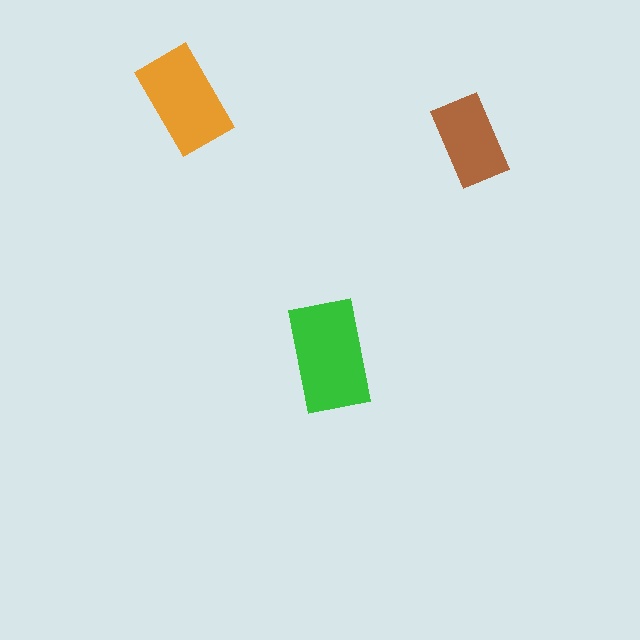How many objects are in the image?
There are 3 objects in the image.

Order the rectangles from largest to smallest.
the green one, the orange one, the brown one.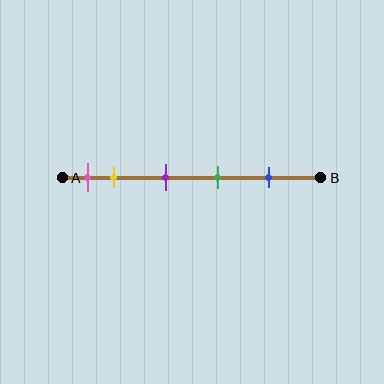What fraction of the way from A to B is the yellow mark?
The yellow mark is approximately 20% (0.2) of the way from A to B.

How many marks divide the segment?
There are 5 marks dividing the segment.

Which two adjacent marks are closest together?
The pink and yellow marks are the closest adjacent pair.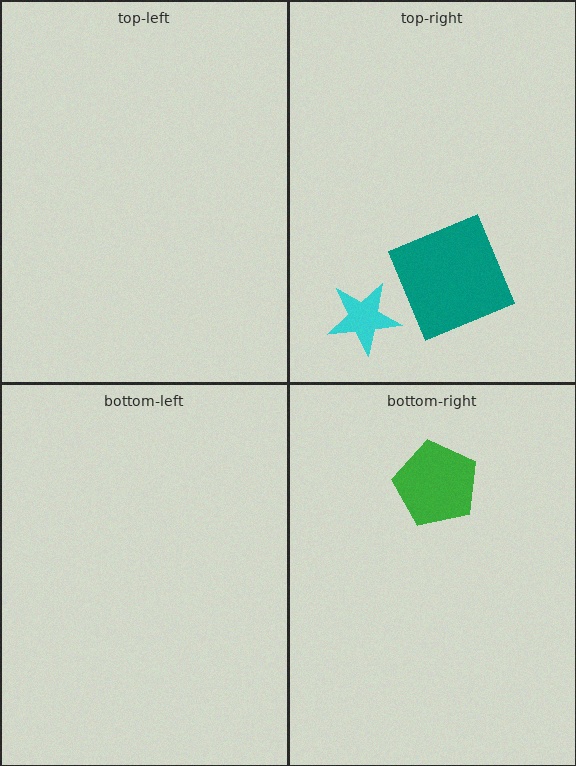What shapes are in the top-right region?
The cyan star, the teal square.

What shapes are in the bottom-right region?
The green pentagon.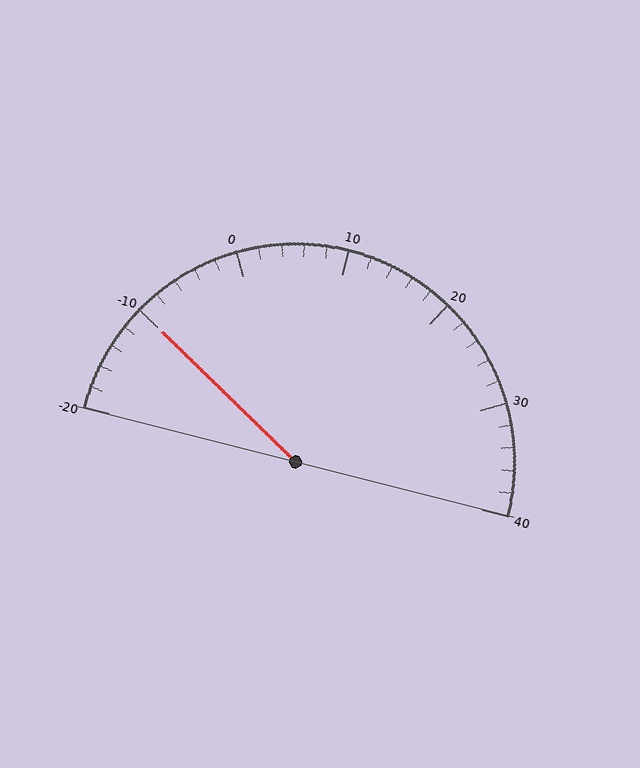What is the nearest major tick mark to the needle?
The nearest major tick mark is -10.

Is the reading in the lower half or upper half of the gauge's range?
The reading is in the lower half of the range (-20 to 40).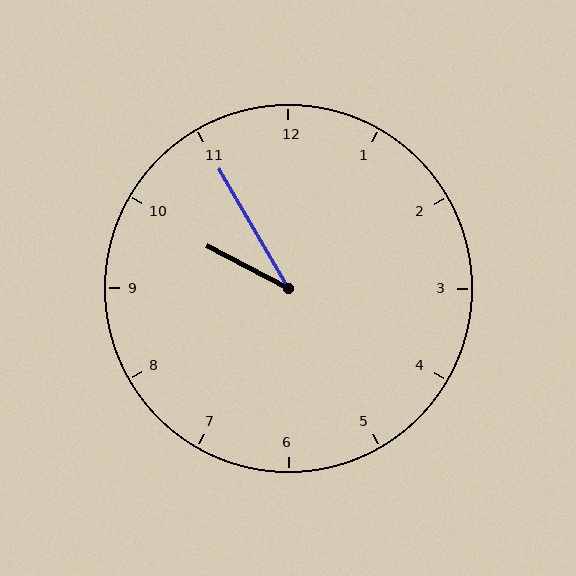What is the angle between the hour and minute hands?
Approximately 32 degrees.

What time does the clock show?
9:55.